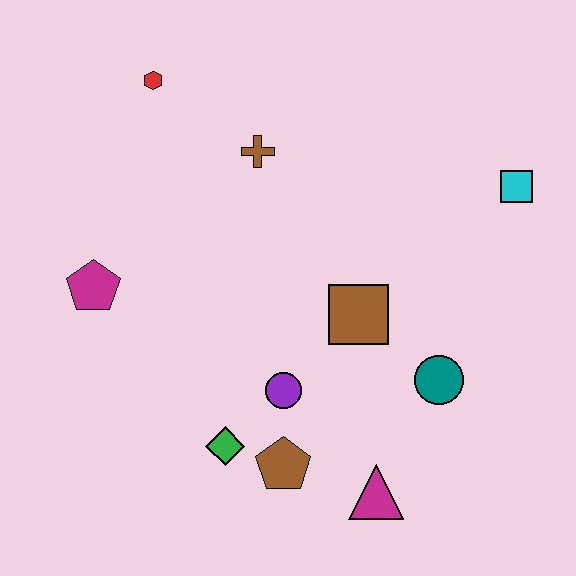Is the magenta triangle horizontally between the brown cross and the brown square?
No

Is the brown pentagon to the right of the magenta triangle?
No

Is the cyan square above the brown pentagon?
Yes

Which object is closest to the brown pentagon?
The green diamond is closest to the brown pentagon.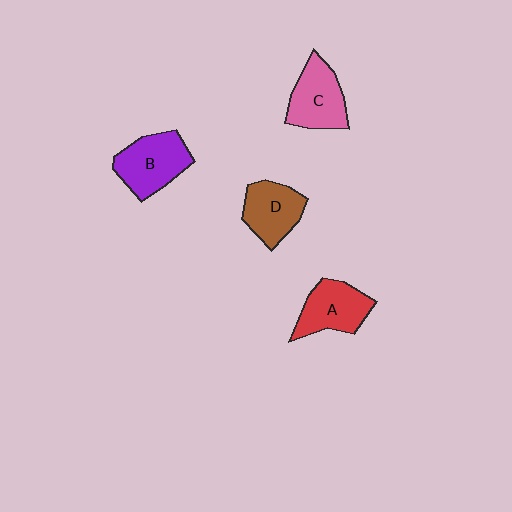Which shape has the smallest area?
Shape D (brown).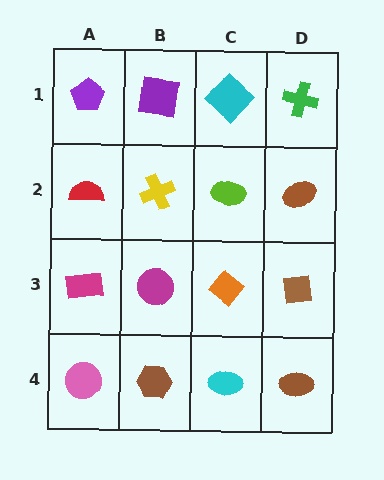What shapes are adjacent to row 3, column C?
A lime ellipse (row 2, column C), a cyan ellipse (row 4, column C), a magenta circle (row 3, column B), a brown square (row 3, column D).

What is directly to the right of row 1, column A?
A purple square.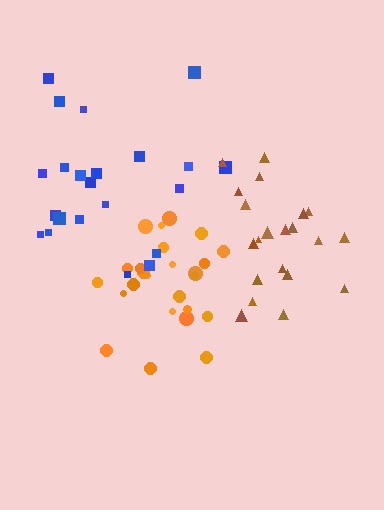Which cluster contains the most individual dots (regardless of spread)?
Orange (25).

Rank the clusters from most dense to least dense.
orange, blue, brown.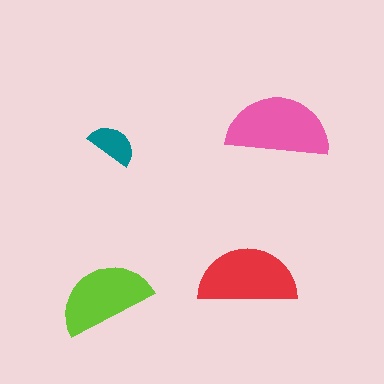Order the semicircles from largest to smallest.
the pink one, the red one, the lime one, the teal one.